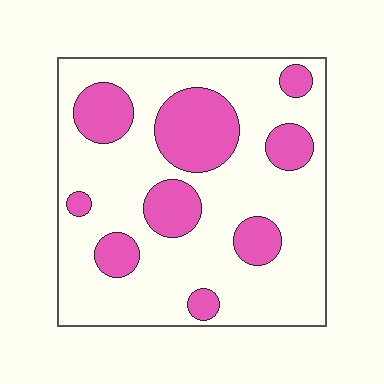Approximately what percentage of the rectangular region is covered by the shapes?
Approximately 25%.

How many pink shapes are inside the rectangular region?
9.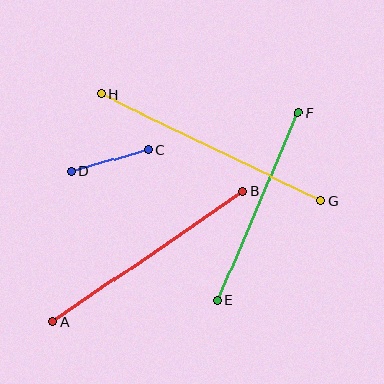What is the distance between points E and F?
The distance is approximately 205 pixels.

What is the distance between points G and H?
The distance is approximately 244 pixels.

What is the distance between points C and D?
The distance is approximately 80 pixels.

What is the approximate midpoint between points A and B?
The midpoint is at approximately (148, 257) pixels.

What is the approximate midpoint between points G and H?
The midpoint is at approximately (211, 147) pixels.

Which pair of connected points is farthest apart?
Points G and H are farthest apart.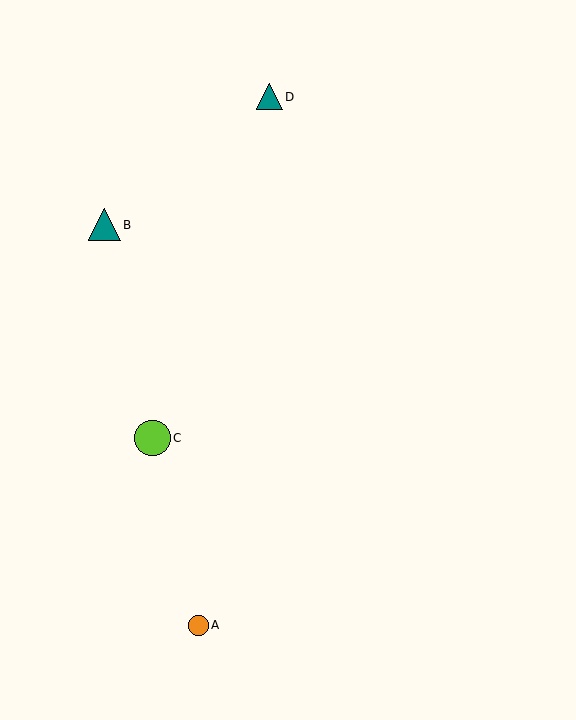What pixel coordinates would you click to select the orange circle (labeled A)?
Click at (198, 625) to select the orange circle A.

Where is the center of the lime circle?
The center of the lime circle is at (152, 438).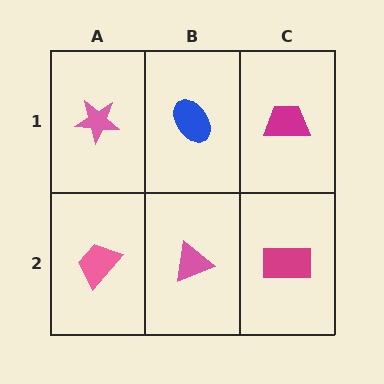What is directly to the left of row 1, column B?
A pink star.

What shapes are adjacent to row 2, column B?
A blue ellipse (row 1, column B), a pink trapezoid (row 2, column A), a magenta rectangle (row 2, column C).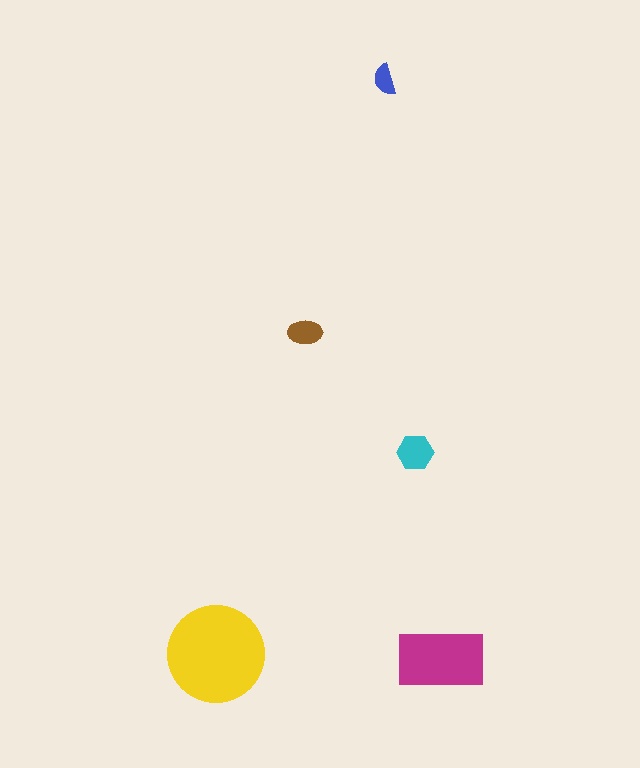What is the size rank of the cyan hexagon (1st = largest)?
3rd.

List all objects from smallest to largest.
The blue semicircle, the brown ellipse, the cyan hexagon, the magenta rectangle, the yellow circle.